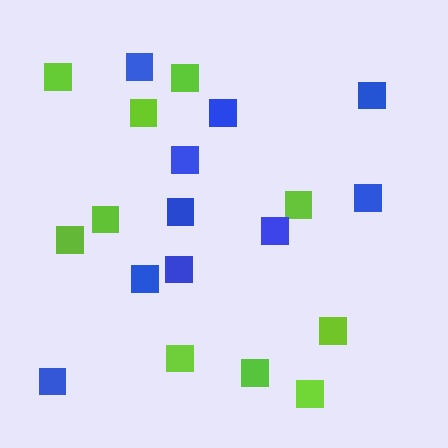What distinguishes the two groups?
There are 2 groups: one group of lime squares (10) and one group of blue squares (10).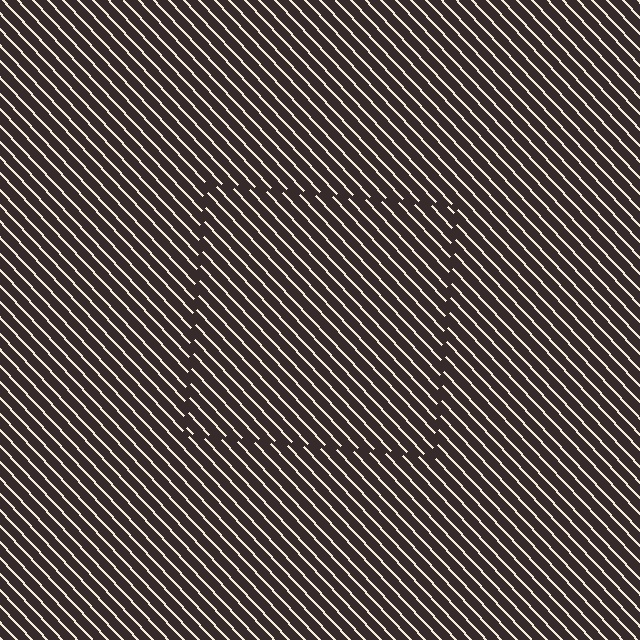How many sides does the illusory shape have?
4 sides — the line-ends trace a square.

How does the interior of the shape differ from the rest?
The interior of the shape contains the same grating, shifted by half a period — the contour is defined by the phase discontinuity where line-ends from the inner and outer gratings abut.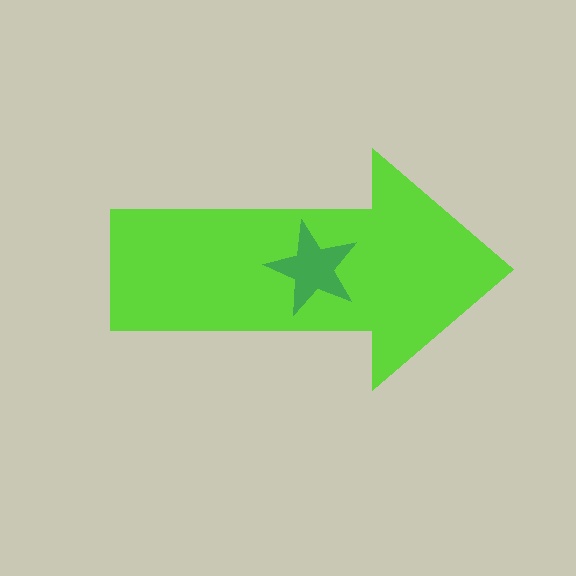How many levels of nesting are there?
2.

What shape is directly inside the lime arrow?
The green star.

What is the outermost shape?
The lime arrow.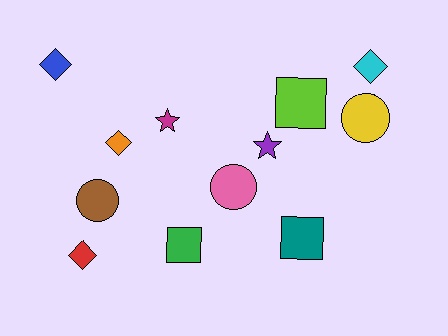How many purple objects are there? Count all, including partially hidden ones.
There is 1 purple object.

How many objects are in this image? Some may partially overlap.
There are 12 objects.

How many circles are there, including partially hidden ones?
There are 3 circles.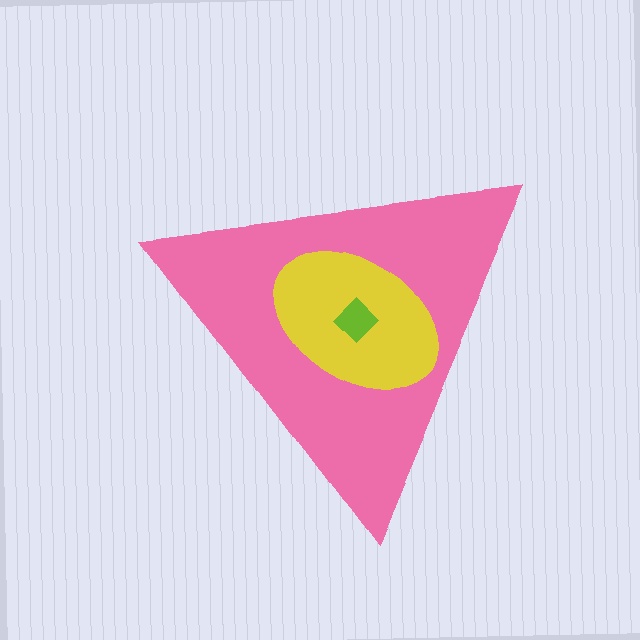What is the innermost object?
The lime diamond.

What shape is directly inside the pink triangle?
The yellow ellipse.